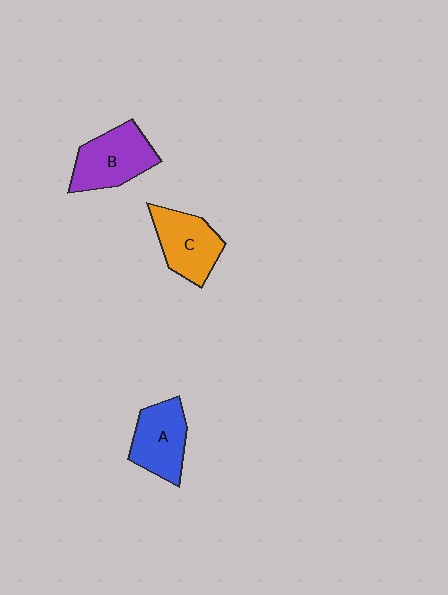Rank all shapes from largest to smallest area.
From largest to smallest: B (purple), C (orange), A (blue).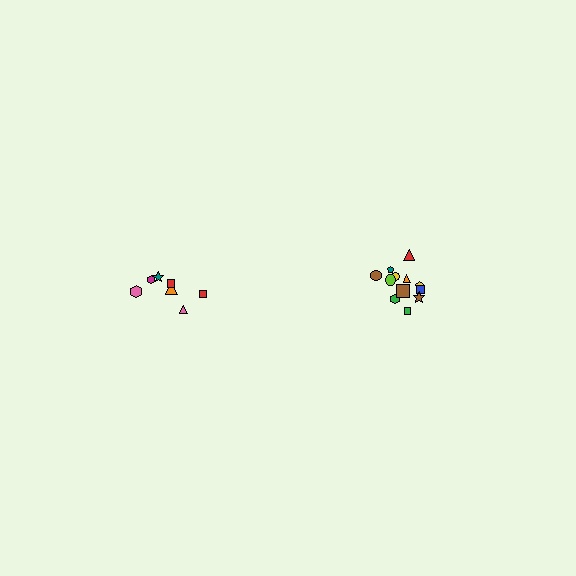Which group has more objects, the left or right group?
The right group.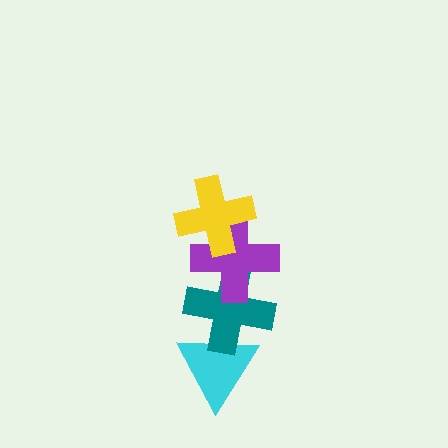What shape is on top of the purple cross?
The yellow cross is on top of the purple cross.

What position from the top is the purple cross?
The purple cross is 2nd from the top.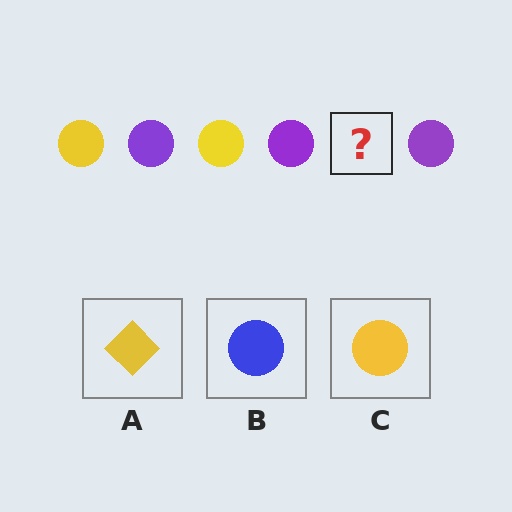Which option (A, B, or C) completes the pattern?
C.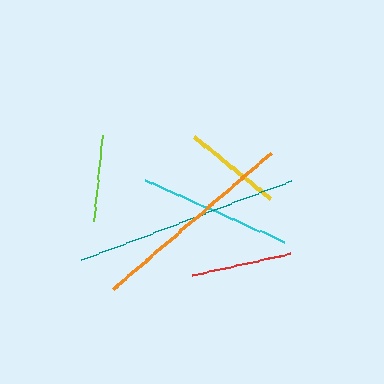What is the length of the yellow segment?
The yellow segment is approximately 99 pixels long.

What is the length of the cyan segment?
The cyan segment is approximately 152 pixels long.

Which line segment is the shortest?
The lime line is the shortest at approximately 86 pixels.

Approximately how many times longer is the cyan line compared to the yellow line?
The cyan line is approximately 1.5 times the length of the yellow line.